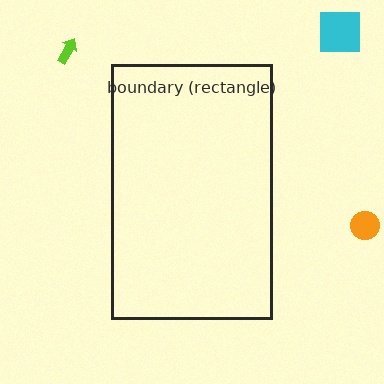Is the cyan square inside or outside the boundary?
Outside.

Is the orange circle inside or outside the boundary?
Outside.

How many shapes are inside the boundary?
0 inside, 3 outside.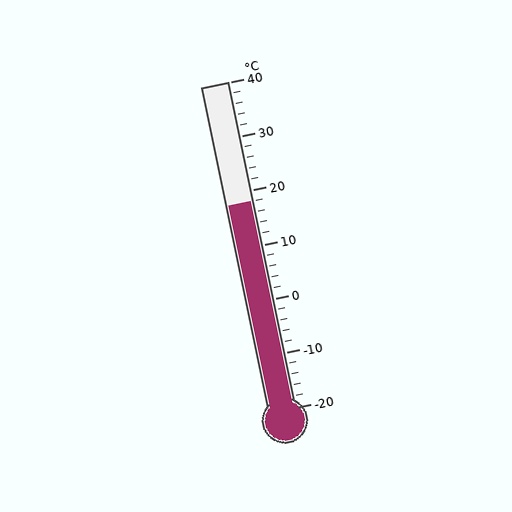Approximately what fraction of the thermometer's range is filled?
The thermometer is filled to approximately 65% of its range.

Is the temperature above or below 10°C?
The temperature is above 10°C.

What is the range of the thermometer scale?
The thermometer scale ranges from -20°C to 40°C.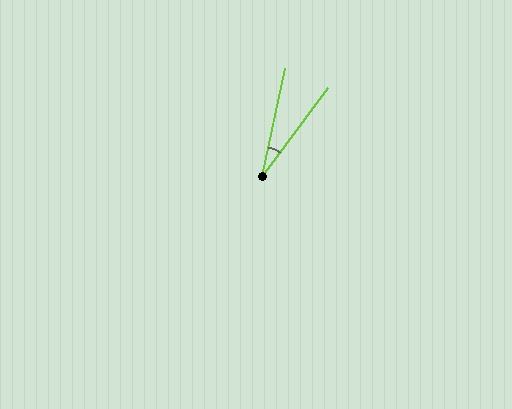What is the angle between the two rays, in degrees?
Approximately 25 degrees.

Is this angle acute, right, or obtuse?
It is acute.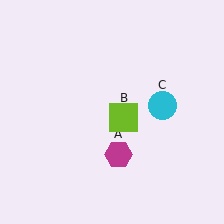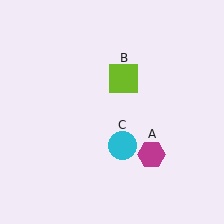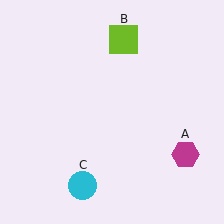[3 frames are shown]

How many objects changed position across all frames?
3 objects changed position: magenta hexagon (object A), lime square (object B), cyan circle (object C).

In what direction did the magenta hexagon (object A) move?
The magenta hexagon (object A) moved right.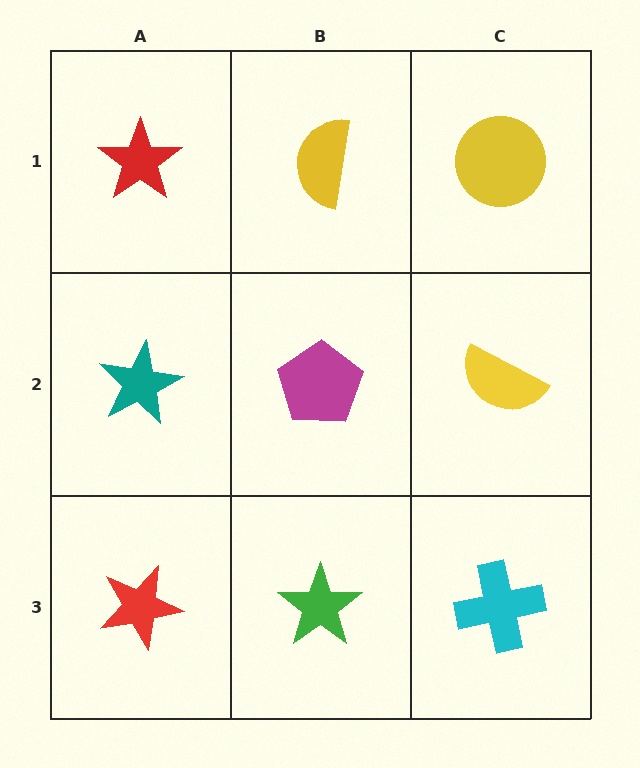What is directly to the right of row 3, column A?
A green star.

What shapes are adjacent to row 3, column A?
A teal star (row 2, column A), a green star (row 3, column B).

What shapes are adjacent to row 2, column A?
A red star (row 1, column A), a red star (row 3, column A), a magenta pentagon (row 2, column B).